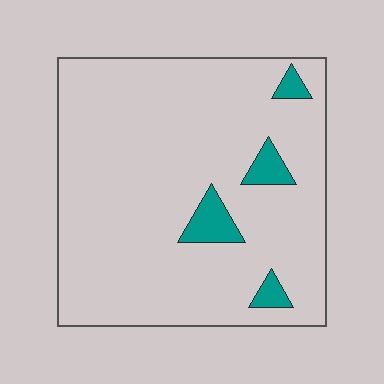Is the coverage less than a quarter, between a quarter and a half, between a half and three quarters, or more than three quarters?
Less than a quarter.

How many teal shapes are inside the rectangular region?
4.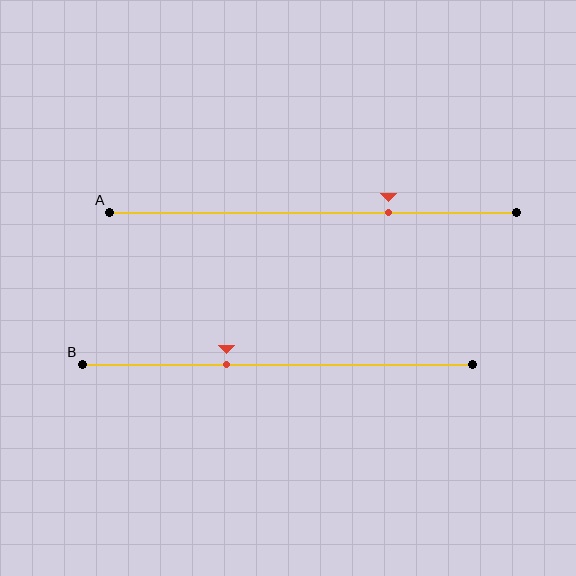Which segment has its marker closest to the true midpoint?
Segment B has its marker closest to the true midpoint.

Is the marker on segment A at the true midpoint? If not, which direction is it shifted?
No, the marker on segment A is shifted to the right by about 19% of the segment length.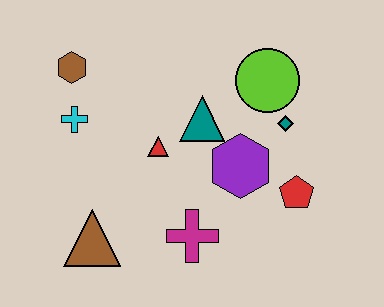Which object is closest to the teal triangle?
The red triangle is closest to the teal triangle.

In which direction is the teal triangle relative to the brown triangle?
The teal triangle is above the brown triangle.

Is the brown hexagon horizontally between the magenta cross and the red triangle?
No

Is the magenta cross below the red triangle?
Yes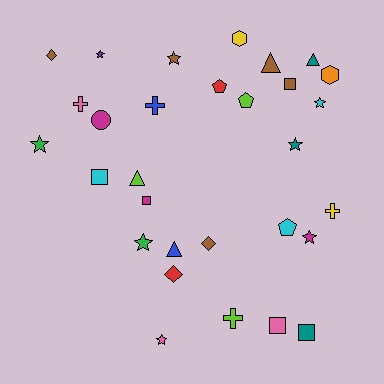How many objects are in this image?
There are 30 objects.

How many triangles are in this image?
There are 4 triangles.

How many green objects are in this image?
There are 2 green objects.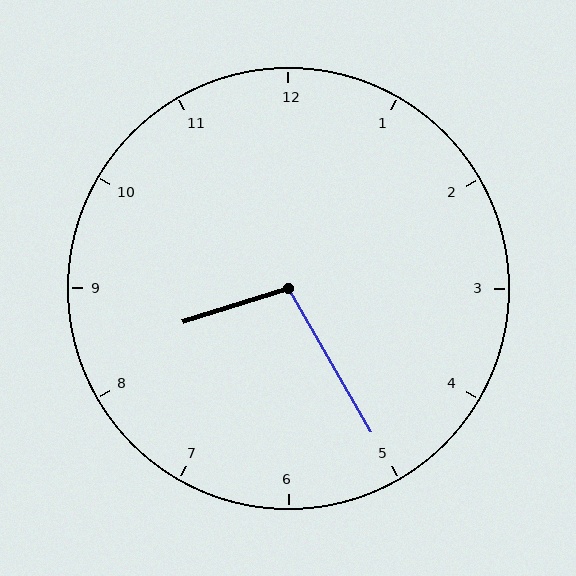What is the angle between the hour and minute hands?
Approximately 102 degrees.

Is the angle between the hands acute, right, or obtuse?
It is obtuse.